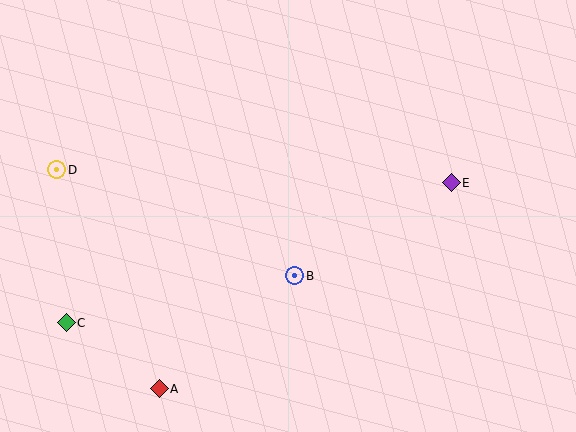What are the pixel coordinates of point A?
Point A is at (159, 389).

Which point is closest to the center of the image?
Point B at (295, 276) is closest to the center.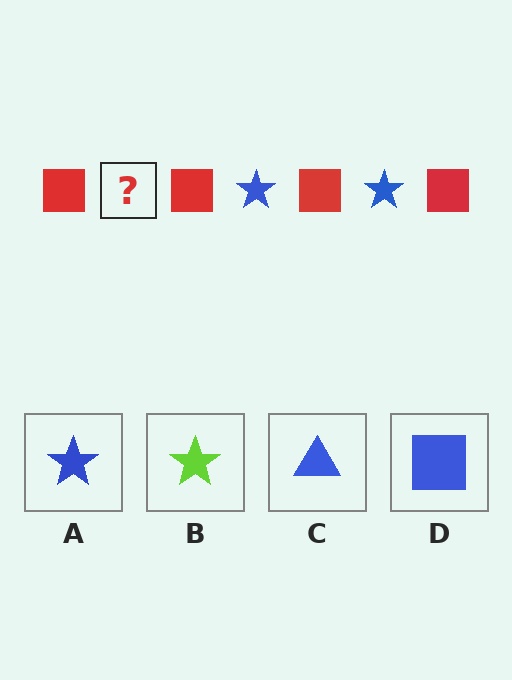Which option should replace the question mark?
Option A.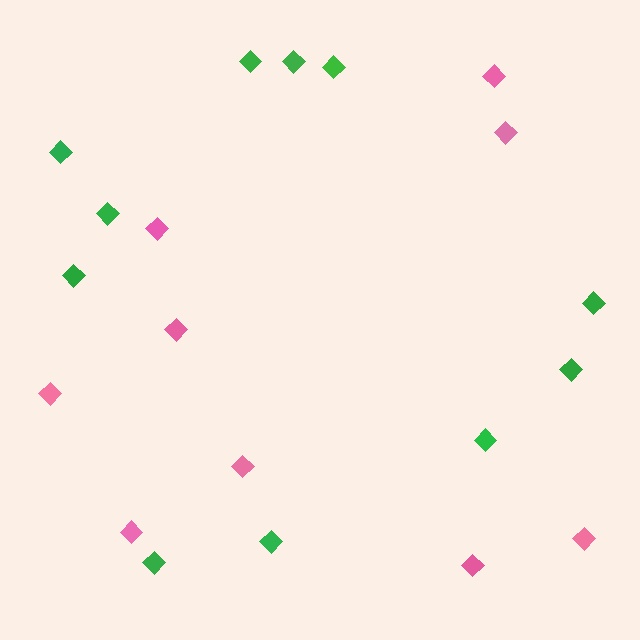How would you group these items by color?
There are 2 groups: one group of pink diamonds (9) and one group of green diamonds (11).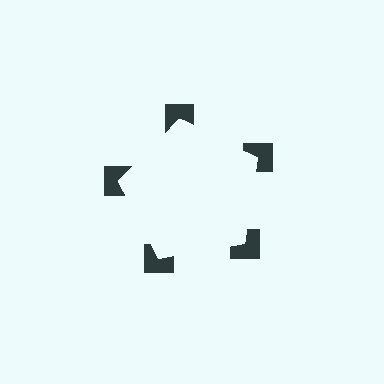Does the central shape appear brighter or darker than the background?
It typically appears slightly brighter than the background, even though no actual brightness change is drawn.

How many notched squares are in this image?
There are 5 — one at each vertex of the illusory pentagon.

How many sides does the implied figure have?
5 sides.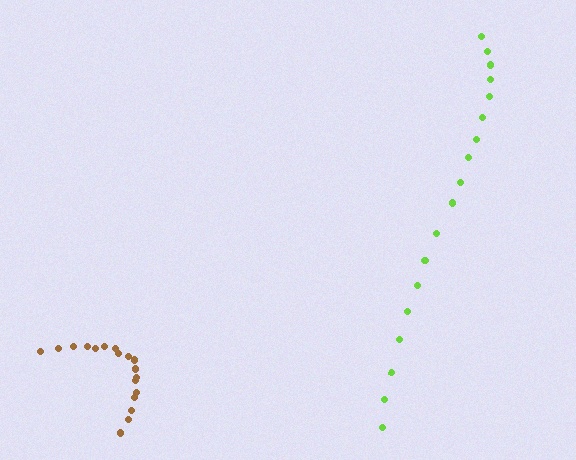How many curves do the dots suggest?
There are 2 distinct paths.